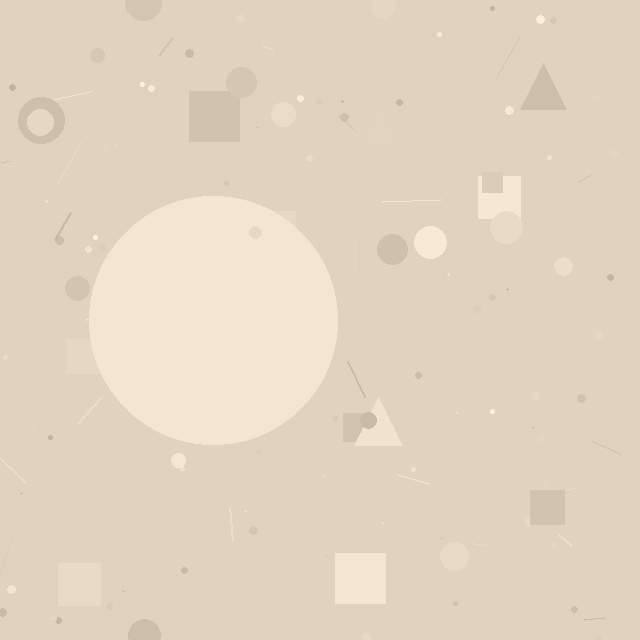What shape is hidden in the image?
A circle is hidden in the image.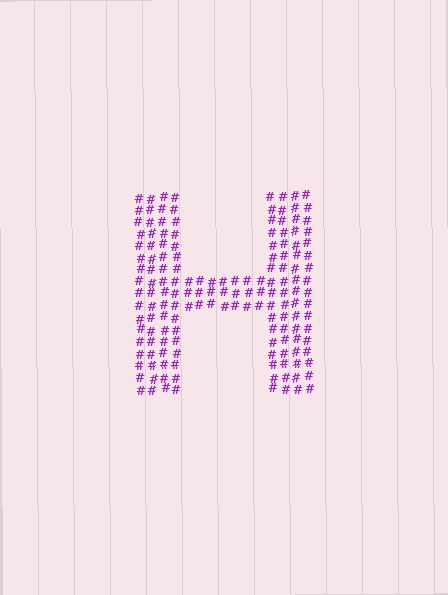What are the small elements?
The small elements are hash symbols.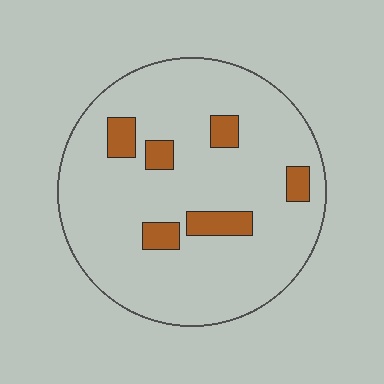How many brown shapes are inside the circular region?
6.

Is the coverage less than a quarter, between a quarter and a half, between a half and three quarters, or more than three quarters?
Less than a quarter.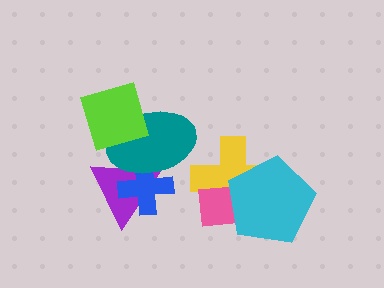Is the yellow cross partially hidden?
Yes, it is partially covered by another shape.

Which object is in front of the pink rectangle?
The cyan pentagon is in front of the pink rectangle.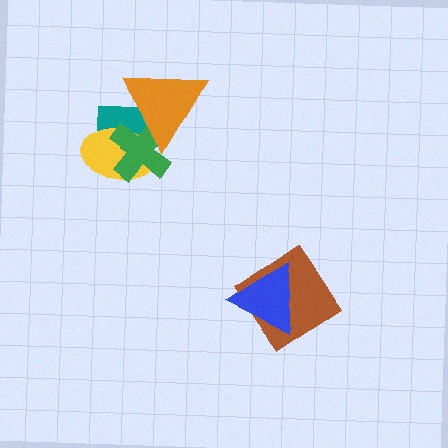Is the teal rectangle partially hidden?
Yes, it is partially covered by another shape.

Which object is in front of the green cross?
The orange triangle is in front of the green cross.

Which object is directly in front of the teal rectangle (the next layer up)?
The yellow ellipse is directly in front of the teal rectangle.